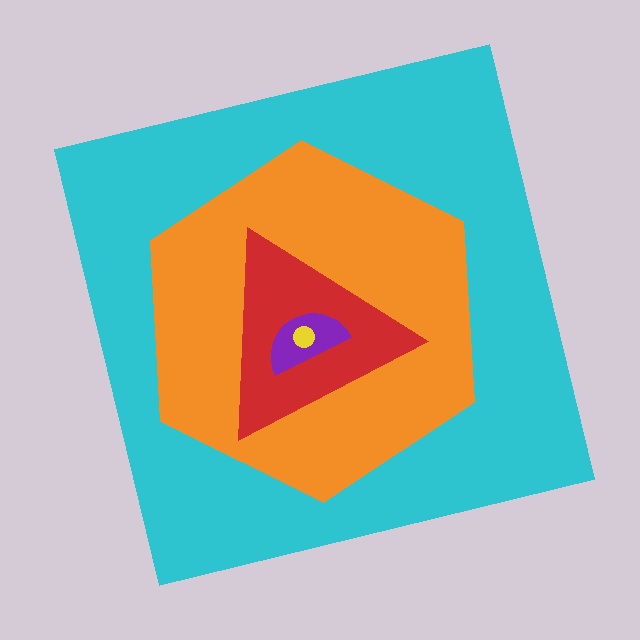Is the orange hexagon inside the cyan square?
Yes.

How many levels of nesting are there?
5.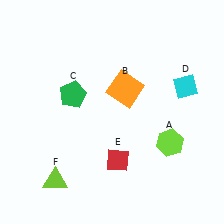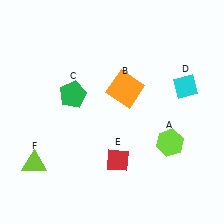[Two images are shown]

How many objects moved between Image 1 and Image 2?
1 object moved between the two images.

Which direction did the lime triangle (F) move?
The lime triangle (F) moved left.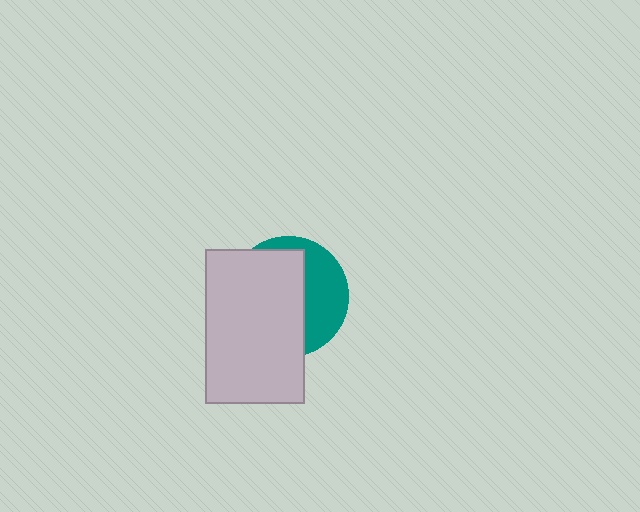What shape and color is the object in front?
The object in front is a light gray rectangle.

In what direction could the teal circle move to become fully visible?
The teal circle could move right. That would shift it out from behind the light gray rectangle entirely.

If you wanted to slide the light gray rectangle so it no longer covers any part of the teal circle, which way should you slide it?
Slide it left — that is the most direct way to separate the two shapes.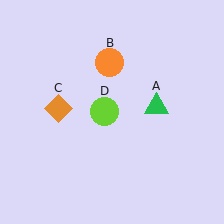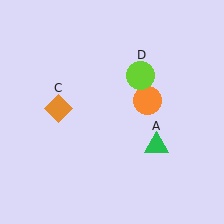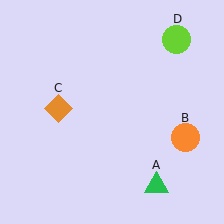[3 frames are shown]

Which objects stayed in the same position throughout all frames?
Orange diamond (object C) remained stationary.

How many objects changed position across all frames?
3 objects changed position: green triangle (object A), orange circle (object B), lime circle (object D).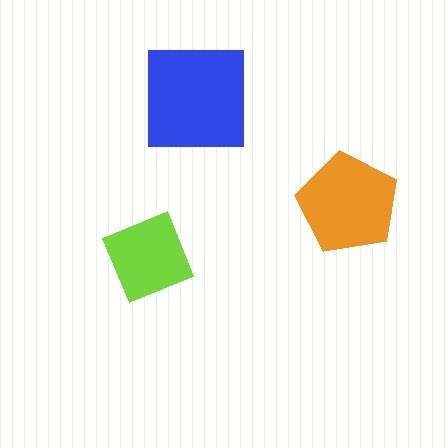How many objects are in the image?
There are 3 objects in the image.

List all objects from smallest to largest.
The lime diamond, the orange pentagon, the blue square.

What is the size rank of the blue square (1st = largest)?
1st.